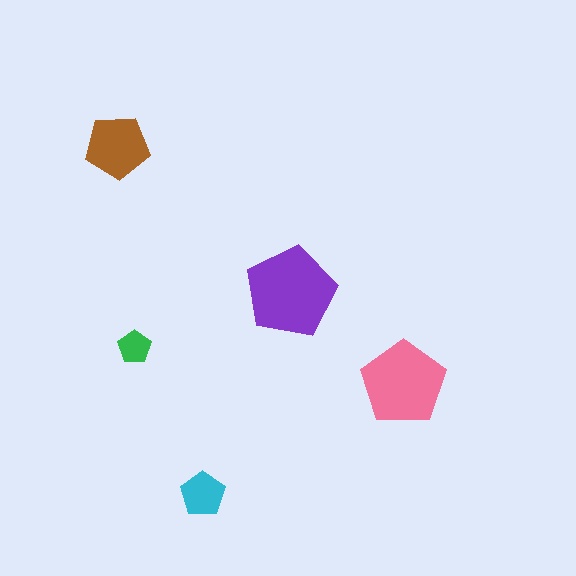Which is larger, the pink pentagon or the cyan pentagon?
The pink one.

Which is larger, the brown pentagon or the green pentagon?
The brown one.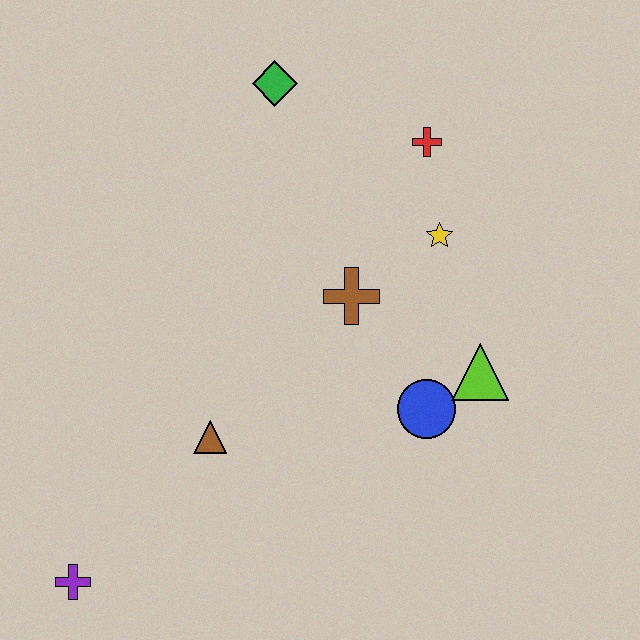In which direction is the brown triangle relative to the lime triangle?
The brown triangle is to the left of the lime triangle.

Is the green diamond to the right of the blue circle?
No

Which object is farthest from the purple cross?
The red cross is farthest from the purple cross.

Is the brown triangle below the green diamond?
Yes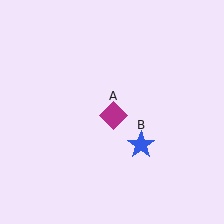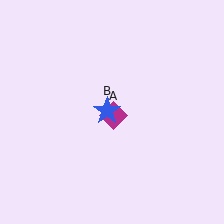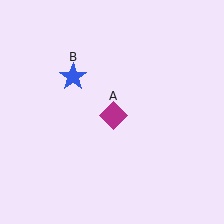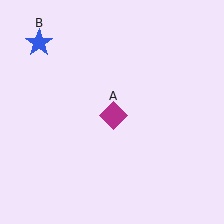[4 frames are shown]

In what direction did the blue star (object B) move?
The blue star (object B) moved up and to the left.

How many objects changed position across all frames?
1 object changed position: blue star (object B).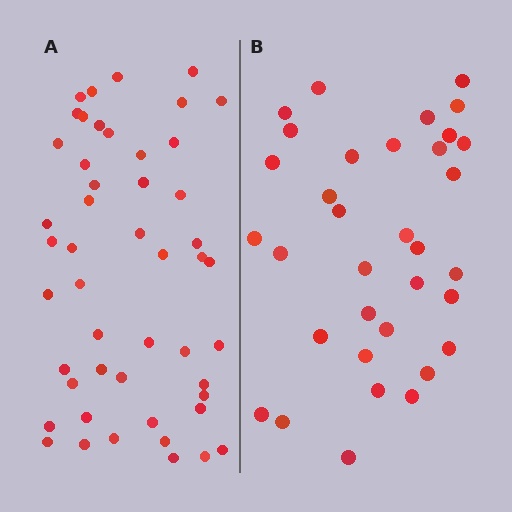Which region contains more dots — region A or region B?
Region A (the left region) has more dots.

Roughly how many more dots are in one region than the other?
Region A has approximately 15 more dots than region B.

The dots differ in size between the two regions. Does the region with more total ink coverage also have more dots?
No. Region B has more total ink coverage because its dots are larger, but region A actually contains more individual dots. Total area can be misleading — the number of items is what matters here.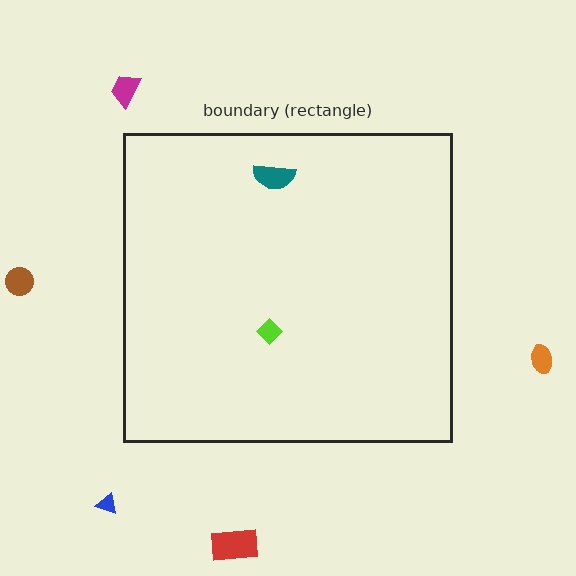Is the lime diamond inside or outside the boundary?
Inside.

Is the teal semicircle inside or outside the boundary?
Inside.